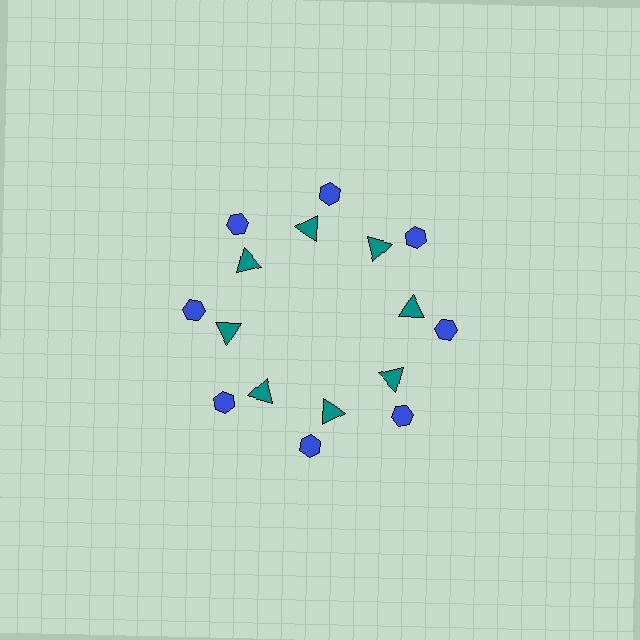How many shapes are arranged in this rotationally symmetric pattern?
There are 16 shapes, arranged in 8 groups of 2.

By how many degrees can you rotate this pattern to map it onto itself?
The pattern maps onto itself every 45 degrees of rotation.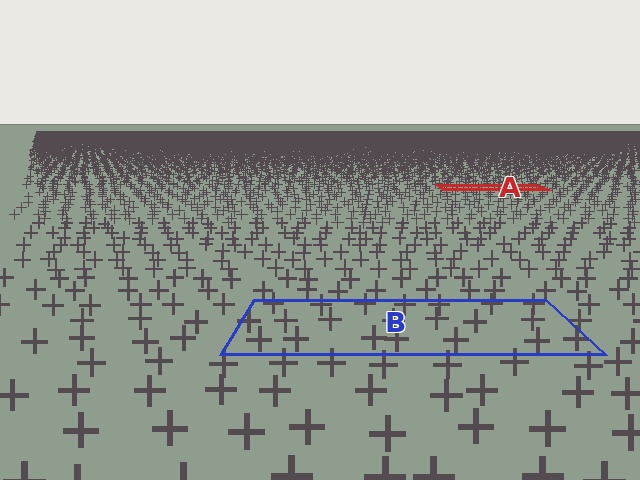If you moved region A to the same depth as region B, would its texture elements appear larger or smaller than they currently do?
They would appear larger. At a closer depth, the same texture elements are projected at a bigger on-screen size.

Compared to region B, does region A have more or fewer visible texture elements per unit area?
Region A has more texture elements per unit area — they are packed more densely because it is farther away.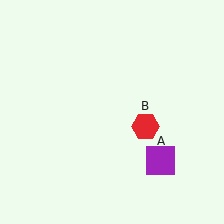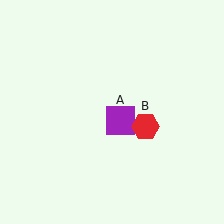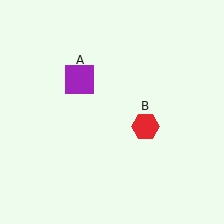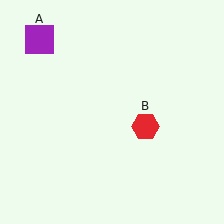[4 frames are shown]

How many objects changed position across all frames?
1 object changed position: purple square (object A).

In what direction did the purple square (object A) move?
The purple square (object A) moved up and to the left.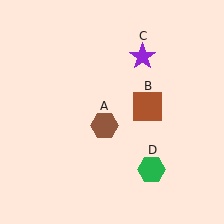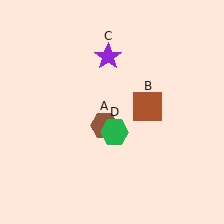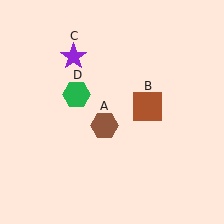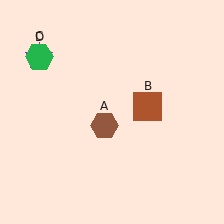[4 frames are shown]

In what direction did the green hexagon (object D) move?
The green hexagon (object D) moved up and to the left.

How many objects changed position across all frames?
2 objects changed position: purple star (object C), green hexagon (object D).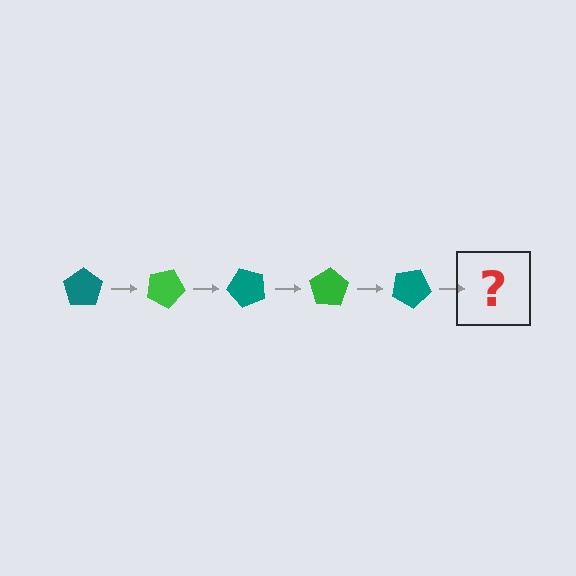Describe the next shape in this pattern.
It should be a green pentagon, rotated 125 degrees from the start.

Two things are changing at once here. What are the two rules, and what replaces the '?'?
The two rules are that it rotates 25 degrees each step and the color cycles through teal and green. The '?' should be a green pentagon, rotated 125 degrees from the start.